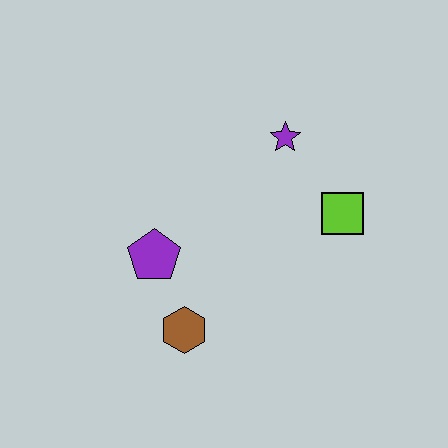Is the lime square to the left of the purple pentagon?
No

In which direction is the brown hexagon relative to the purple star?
The brown hexagon is below the purple star.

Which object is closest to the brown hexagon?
The purple pentagon is closest to the brown hexagon.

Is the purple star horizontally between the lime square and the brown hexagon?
Yes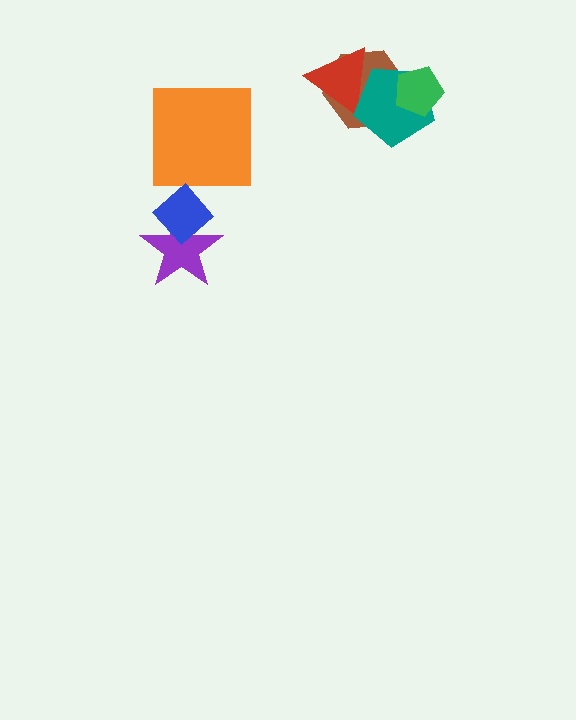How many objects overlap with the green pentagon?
2 objects overlap with the green pentagon.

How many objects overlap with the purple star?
1 object overlaps with the purple star.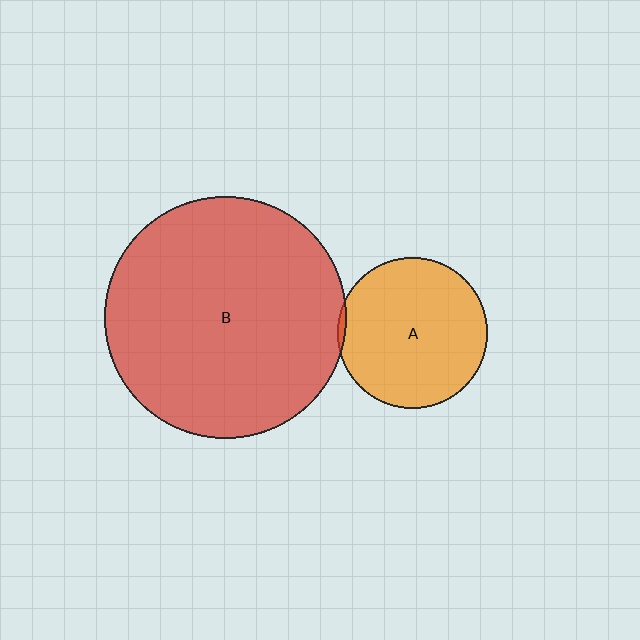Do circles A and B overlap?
Yes.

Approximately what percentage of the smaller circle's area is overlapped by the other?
Approximately 5%.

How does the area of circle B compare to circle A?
Approximately 2.6 times.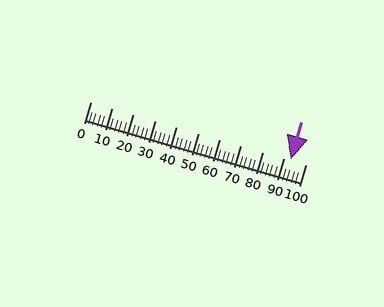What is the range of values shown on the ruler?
The ruler shows values from 0 to 100.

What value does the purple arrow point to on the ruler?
The purple arrow points to approximately 93.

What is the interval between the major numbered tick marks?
The major tick marks are spaced 10 units apart.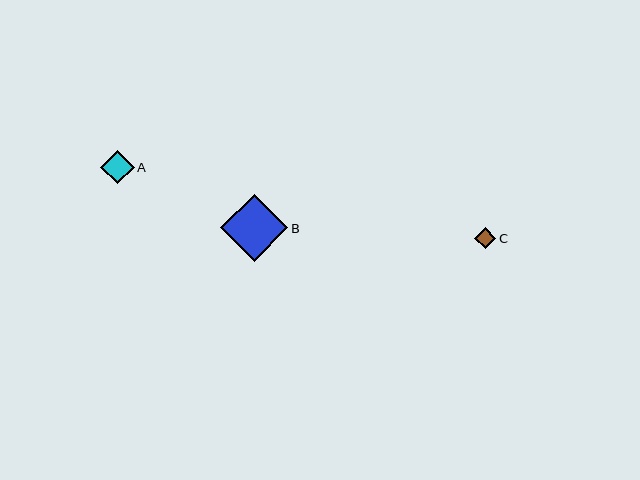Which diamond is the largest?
Diamond B is the largest with a size of approximately 67 pixels.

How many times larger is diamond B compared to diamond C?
Diamond B is approximately 3.2 times the size of diamond C.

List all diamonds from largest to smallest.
From largest to smallest: B, A, C.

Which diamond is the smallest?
Diamond C is the smallest with a size of approximately 21 pixels.